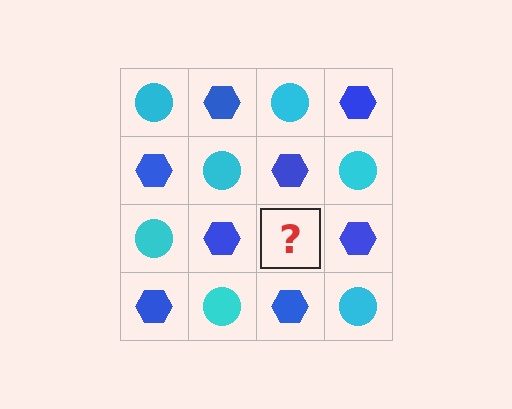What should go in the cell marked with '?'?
The missing cell should contain a cyan circle.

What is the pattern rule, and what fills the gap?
The rule is that it alternates cyan circle and blue hexagon in a checkerboard pattern. The gap should be filled with a cyan circle.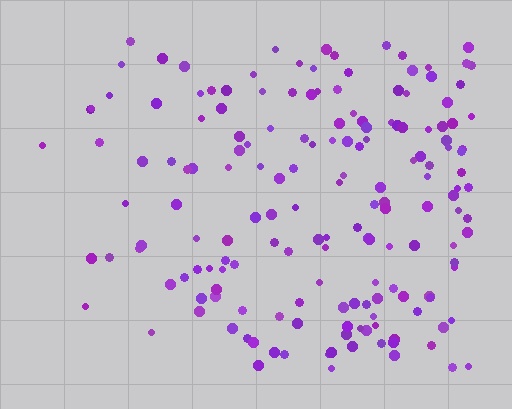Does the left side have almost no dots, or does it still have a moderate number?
Still a moderate number, just noticeably fewer than the right.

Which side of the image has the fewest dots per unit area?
The left.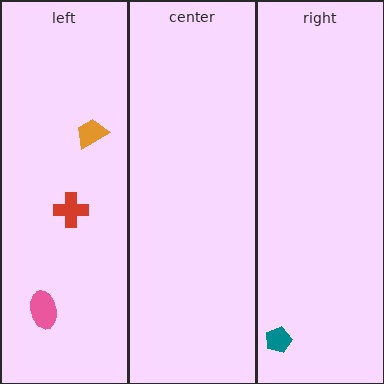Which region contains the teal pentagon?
The right region.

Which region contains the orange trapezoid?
The left region.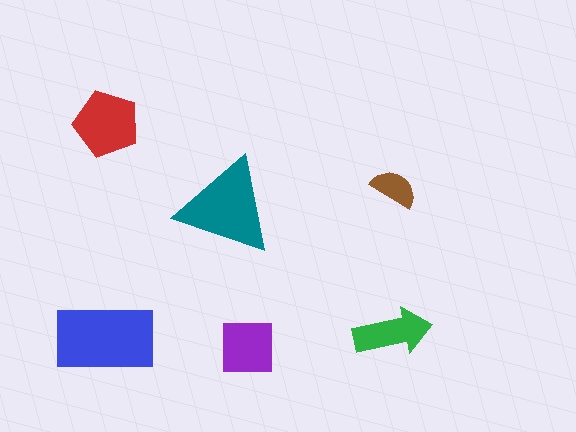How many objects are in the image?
There are 6 objects in the image.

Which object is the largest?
The blue rectangle.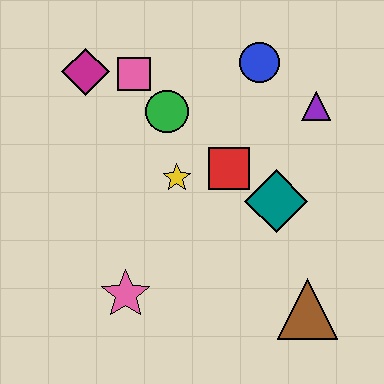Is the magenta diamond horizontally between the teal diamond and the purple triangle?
No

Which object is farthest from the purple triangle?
The pink star is farthest from the purple triangle.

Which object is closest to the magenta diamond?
The pink square is closest to the magenta diamond.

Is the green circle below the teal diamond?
No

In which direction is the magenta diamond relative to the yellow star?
The magenta diamond is above the yellow star.